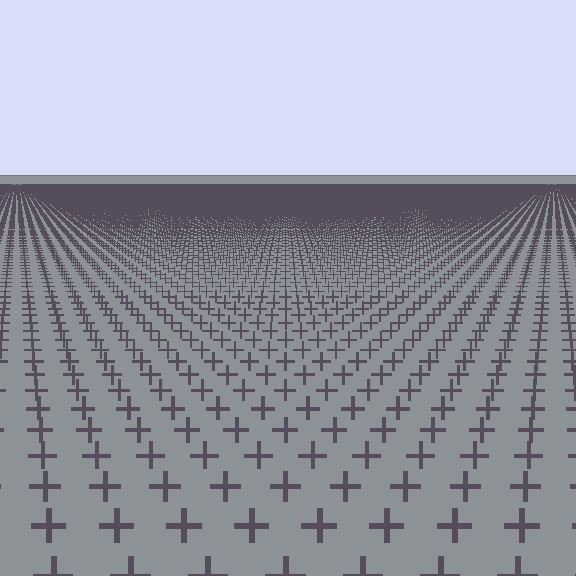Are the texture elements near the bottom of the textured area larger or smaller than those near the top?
Larger. Near the bottom, elements are closer to the viewer and appear at a bigger on-screen size.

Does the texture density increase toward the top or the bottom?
Density increases toward the top.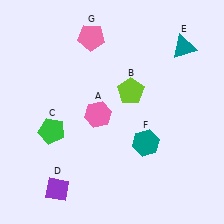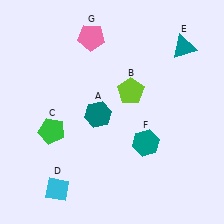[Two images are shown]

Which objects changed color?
A changed from pink to teal. D changed from purple to cyan.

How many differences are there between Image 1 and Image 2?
There are 2 differences between the two images.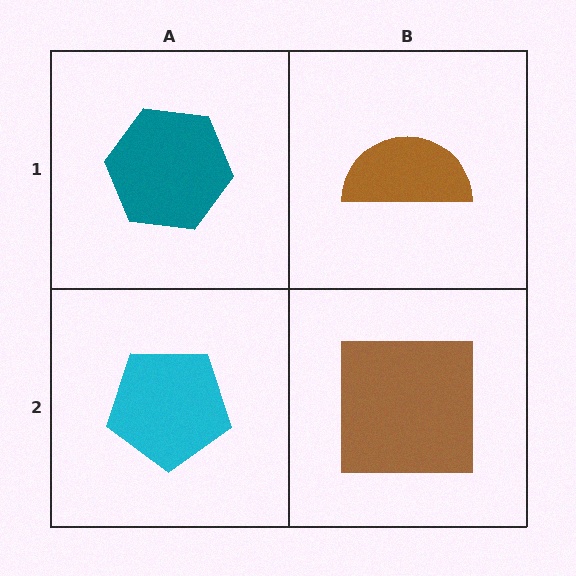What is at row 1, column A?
A teal hexagon.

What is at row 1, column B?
A brown semicircle.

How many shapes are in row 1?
2 shapes.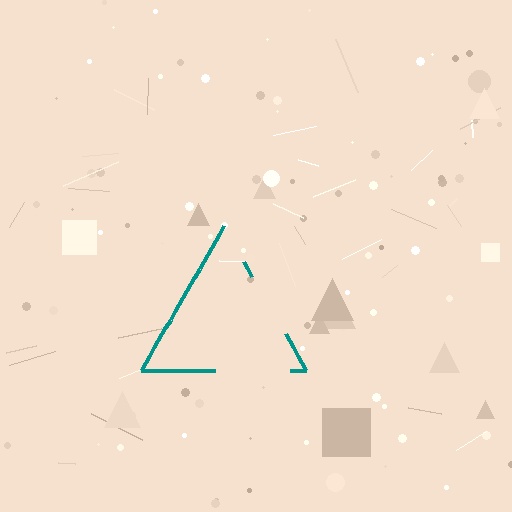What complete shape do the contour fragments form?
The contour fragments form a triangle.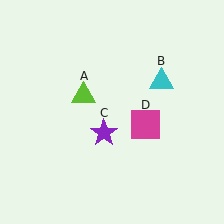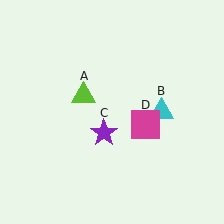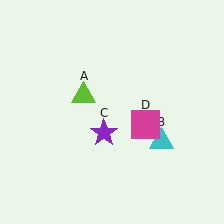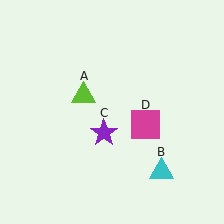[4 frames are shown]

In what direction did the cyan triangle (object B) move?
The cyan triangle (object B) moved down.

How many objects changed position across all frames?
1 object changed position: cyan triangle (object B).